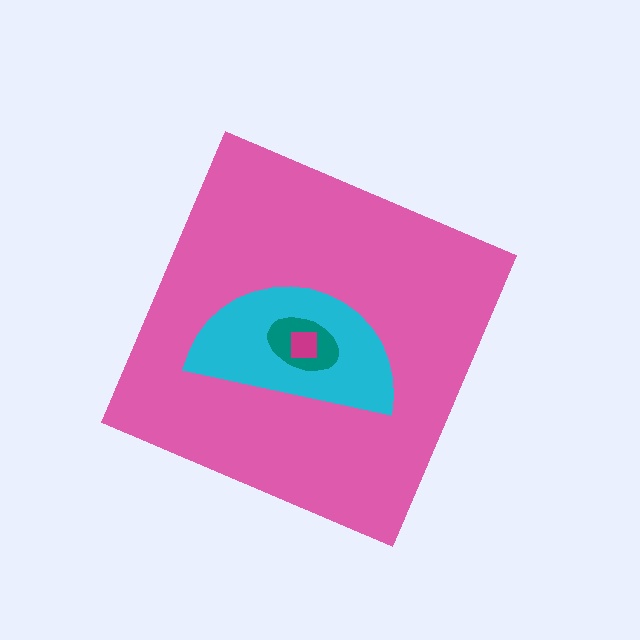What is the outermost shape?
The pink diamond.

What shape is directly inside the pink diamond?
The cyan semicircle.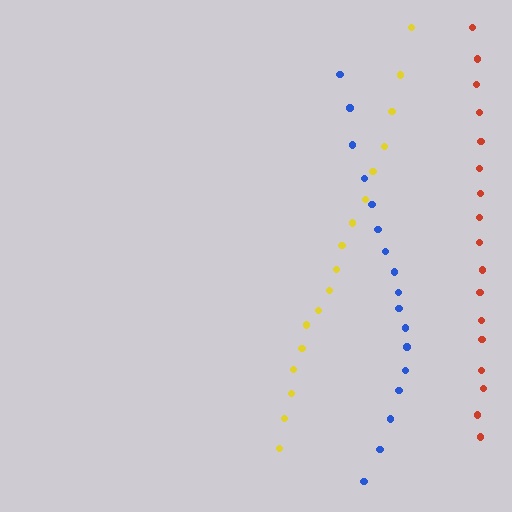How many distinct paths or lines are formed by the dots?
There are 3 distinct paths.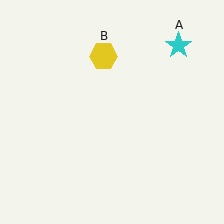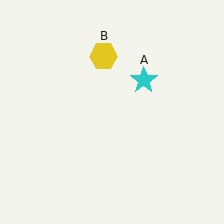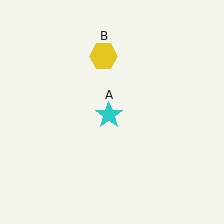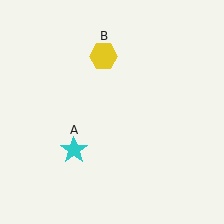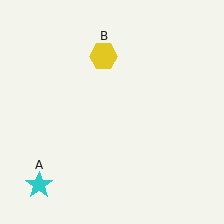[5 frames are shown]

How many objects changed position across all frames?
1 object changed position: cyan star (object A).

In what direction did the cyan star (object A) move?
The cyan star (object A) moved down and to the left.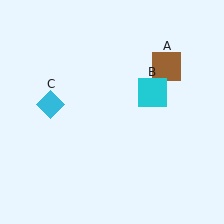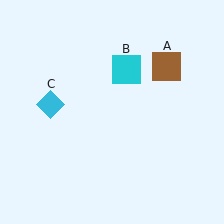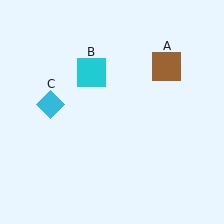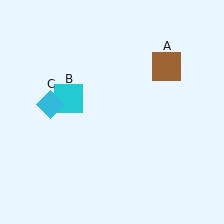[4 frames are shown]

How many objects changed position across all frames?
1 object changed position: cyan square (object B).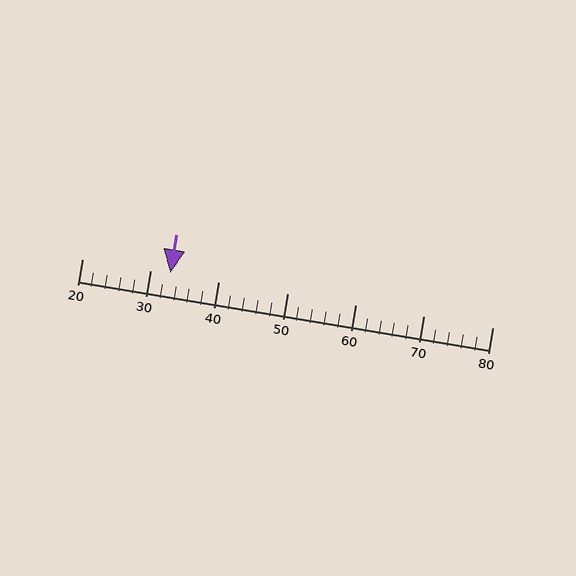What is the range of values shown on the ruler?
The ruler shows values from 20 to 80.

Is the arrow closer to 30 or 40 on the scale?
The arrow is closer to 30.